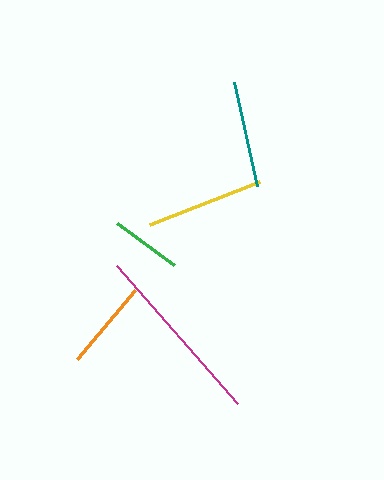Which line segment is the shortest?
The green line is the shortest at approximately 71 pixels.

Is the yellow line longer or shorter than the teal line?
The yellow line is longer than the teal line.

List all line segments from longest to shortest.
From longest to shortest: magenta, yellow, teal, orange, green.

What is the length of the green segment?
The green segment is approximately 71 pixels long.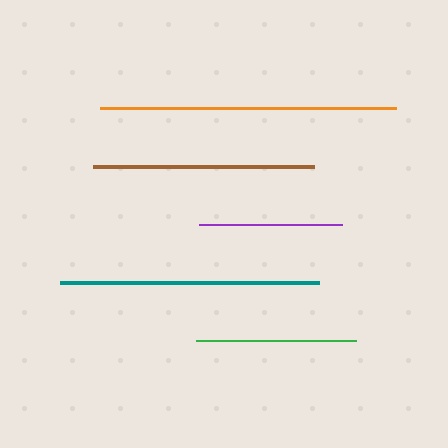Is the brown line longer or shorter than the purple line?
The brown line is longer than the purple line.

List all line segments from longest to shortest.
From longest to shortest: orange, teal, brown, green, purple.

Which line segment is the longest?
The orange line is the longest at approximately 297 pixels.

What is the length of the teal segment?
The teal segment is approximately 259 pixels long.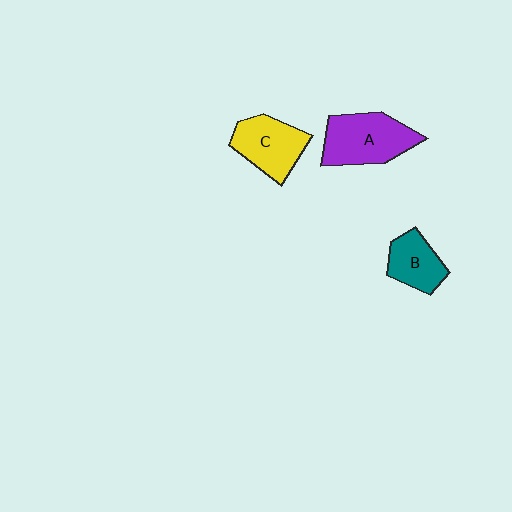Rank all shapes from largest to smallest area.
From largest to smallest: A (purple), C (yellow), B (teal).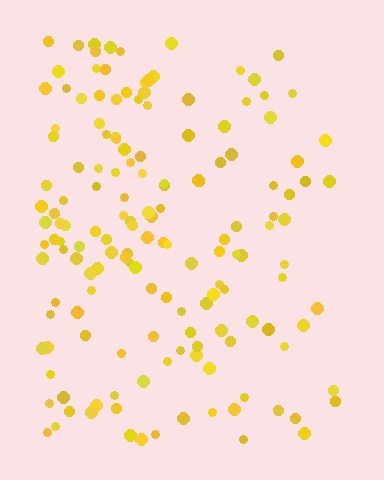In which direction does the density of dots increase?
From right to left, with the left side densest.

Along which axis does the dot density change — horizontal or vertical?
Horizontal.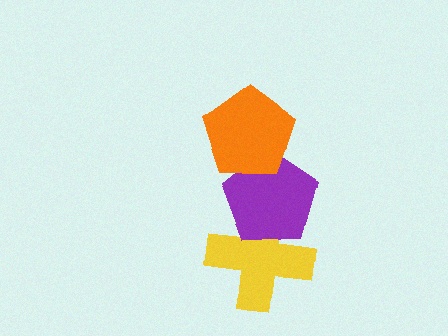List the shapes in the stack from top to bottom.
From top to bottom: the orange pentagon, the purple pentagon, the yellow cross.